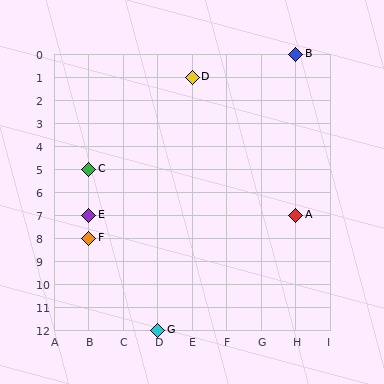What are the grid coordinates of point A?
Point A is at grid coordinates (H, 7).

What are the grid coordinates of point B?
Point B is at grid coordinates (H, 0).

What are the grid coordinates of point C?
Point C is at grid coordinates (B, 5).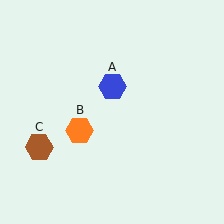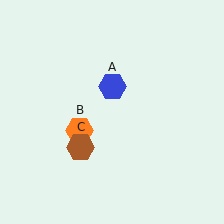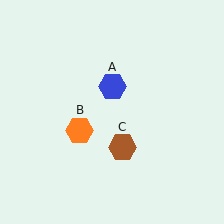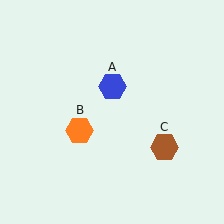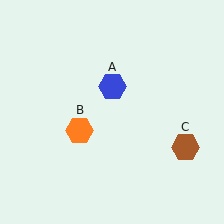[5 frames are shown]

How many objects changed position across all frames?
1 object changed position: brown hexagon (object C).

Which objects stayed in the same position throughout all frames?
Blue hexagon (object A) and orange hexagon (object B) remained stationary.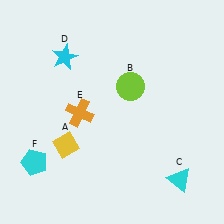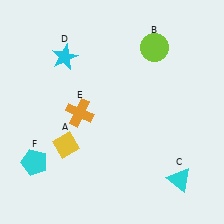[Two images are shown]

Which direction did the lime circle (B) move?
The lime circle (B) moved up.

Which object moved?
The lime circle (B) moved up.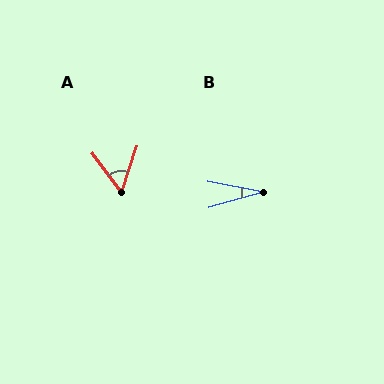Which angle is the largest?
A, at approximately 55 degrees.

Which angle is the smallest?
B, at approximately 26 degrees.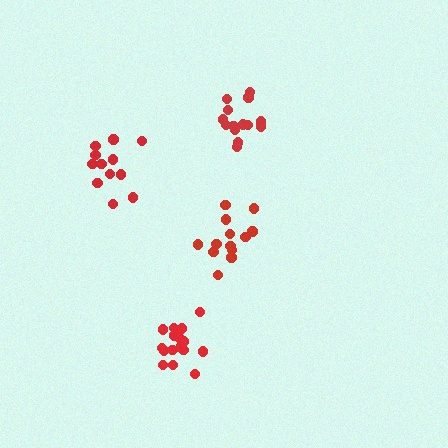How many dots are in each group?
Group 1: 17 dots, Group 2: 13 dots, Group 3: 12 dots, Group 4: 14 dots (56 total).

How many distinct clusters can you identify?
There are 4 distinct clusters.